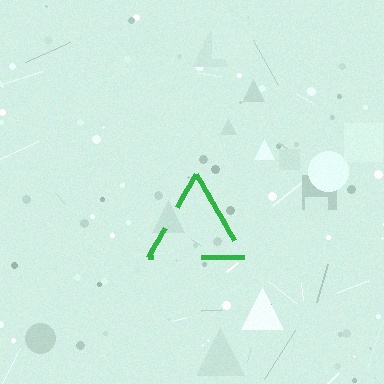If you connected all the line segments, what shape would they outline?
They would outline a triangle.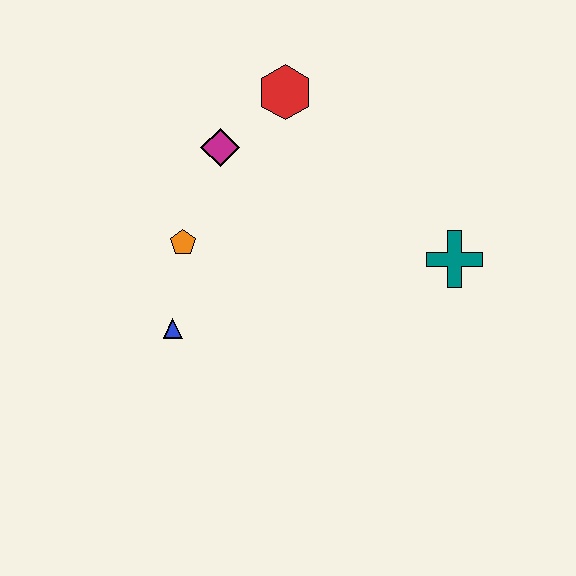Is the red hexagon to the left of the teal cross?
Yes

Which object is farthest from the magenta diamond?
The teal cross is farthest from the magenta diamond.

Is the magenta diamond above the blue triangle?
Yes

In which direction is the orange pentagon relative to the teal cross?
The orange pentagon is to the left of the teal cross.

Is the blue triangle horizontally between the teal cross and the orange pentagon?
No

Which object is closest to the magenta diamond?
The red hexagon is closest to the magenta diamond.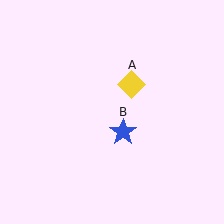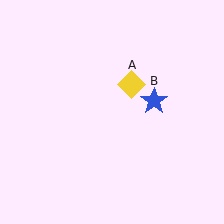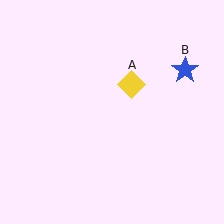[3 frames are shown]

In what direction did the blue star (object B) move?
The blue star (object B) moved up and to the right.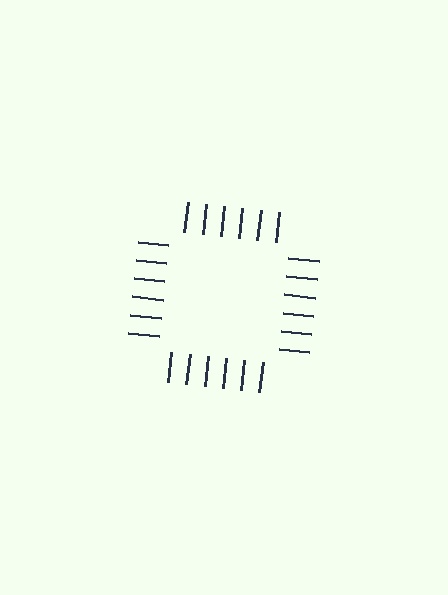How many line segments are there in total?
24 — 6 along each of the 4 edges.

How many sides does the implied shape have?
4 sides — the line-ends trace a square.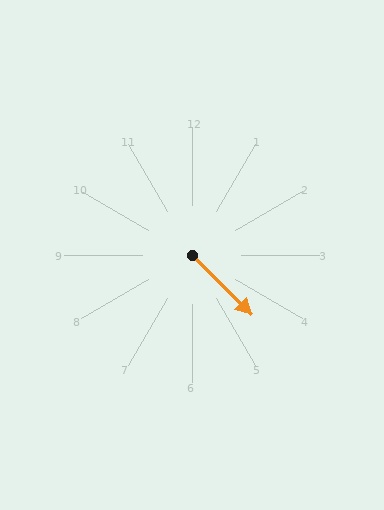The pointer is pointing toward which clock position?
Roughly 5 o'clock.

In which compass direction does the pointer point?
Southeast.